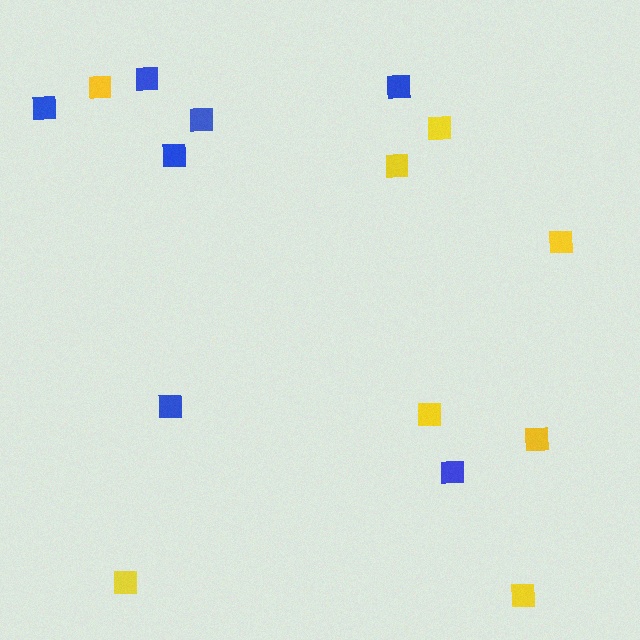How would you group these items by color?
There are 2 groups: one group of yellow squares (8) and one group of blue squares (7).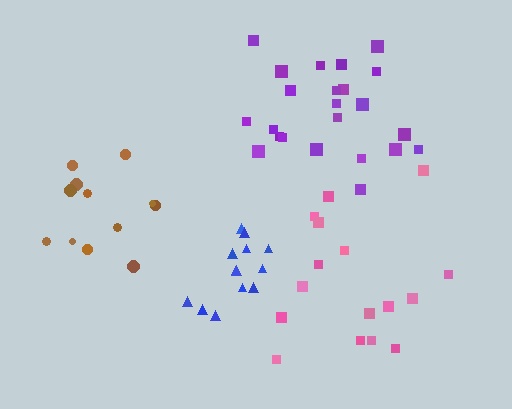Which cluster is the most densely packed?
Blue.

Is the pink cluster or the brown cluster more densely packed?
Brown.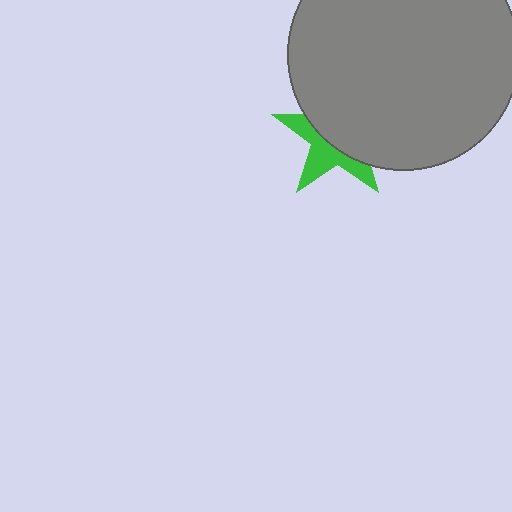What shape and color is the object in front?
The object in front is a gray circle.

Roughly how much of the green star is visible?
A small part of it is visible (roughly 42%).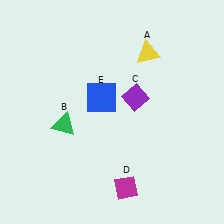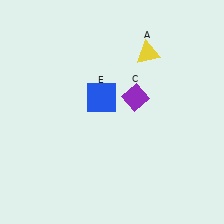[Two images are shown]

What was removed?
The magenta diamond (D), the green triangle (B) were removed in Image 2.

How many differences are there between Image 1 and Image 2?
There are 2 differences between the two images.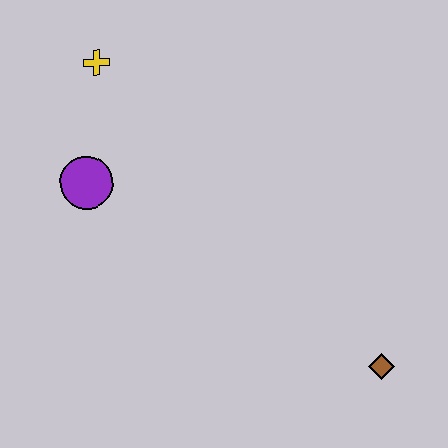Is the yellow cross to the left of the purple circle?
No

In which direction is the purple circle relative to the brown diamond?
The purple circle is to the left of the brown diamond.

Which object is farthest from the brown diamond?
The yellow cross is farthest from the brown diamond.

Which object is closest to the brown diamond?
The purple circle is closest to the brown diamond.